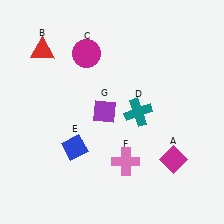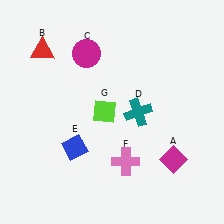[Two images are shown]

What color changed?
The diamond (G) changed from purple in Image 1 to lime in Image 2.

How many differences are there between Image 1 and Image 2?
There is 1 difference between the two images.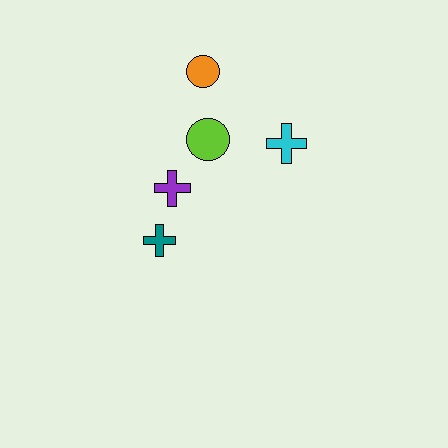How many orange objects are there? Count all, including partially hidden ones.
There is 1 orange object.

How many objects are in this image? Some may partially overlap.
There are 5 objects.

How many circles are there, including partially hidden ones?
There are 2 circles.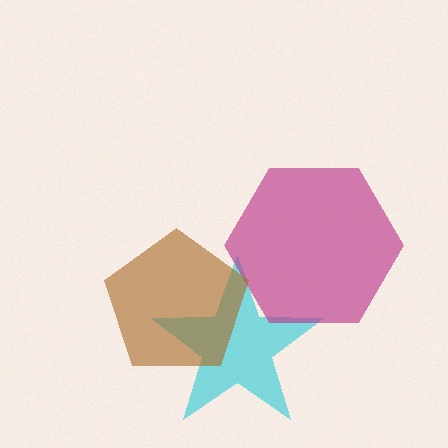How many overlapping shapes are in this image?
There are 3 overlapping shapes in the image.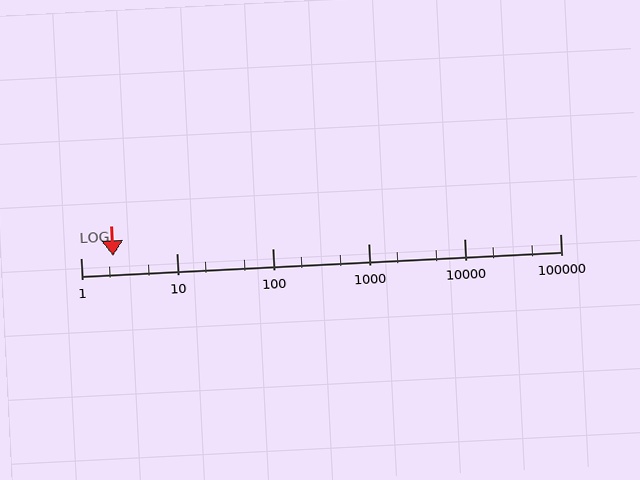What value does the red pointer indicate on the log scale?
The pointer indicates approximately 2.2.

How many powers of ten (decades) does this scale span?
The scale spans 5 decades, from 1 to 100000.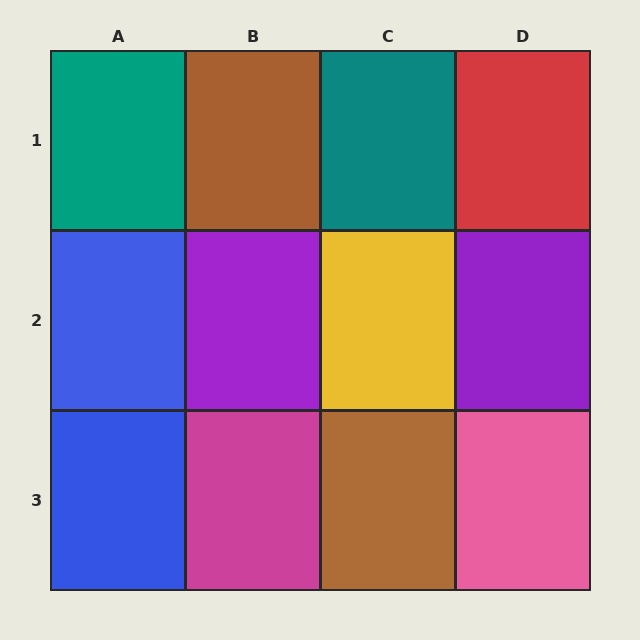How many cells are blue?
2 cells are blue.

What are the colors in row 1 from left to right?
Teal, brown, teal, red.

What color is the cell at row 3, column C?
Brown.